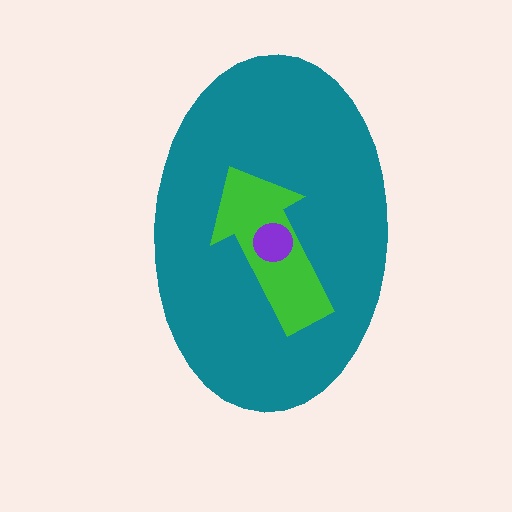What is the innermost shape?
The purple circle.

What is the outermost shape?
The teal ellipse.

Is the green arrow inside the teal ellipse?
Yes.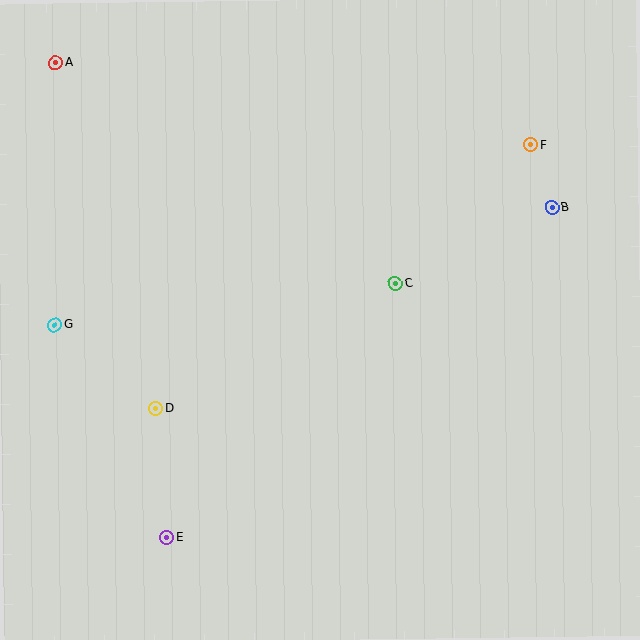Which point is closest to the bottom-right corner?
Point C is closest to the bottom-right corner.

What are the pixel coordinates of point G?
Point G is at (55, 325).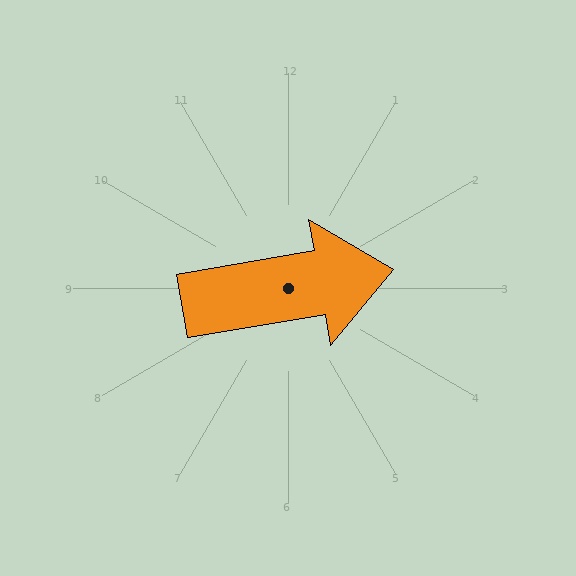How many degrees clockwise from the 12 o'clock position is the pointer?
Approximately 80 degrees.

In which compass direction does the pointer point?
East.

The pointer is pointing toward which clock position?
Roughly 3 o'clock.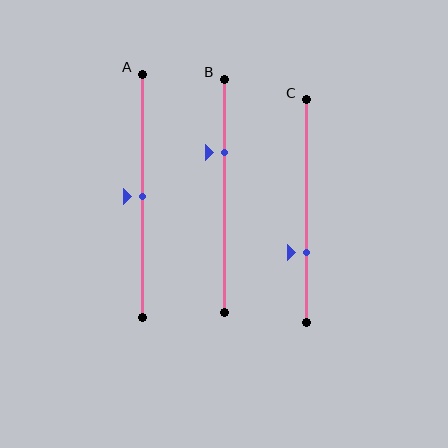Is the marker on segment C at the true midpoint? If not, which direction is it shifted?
No, the marker on segment C is shifted downward by about 19% of the segment length.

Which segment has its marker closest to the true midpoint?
Segment A has its marker closest to the true midpoint.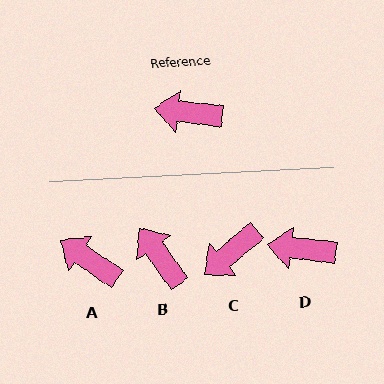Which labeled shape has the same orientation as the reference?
D.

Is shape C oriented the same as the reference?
No, it is off by about 46 degrees.